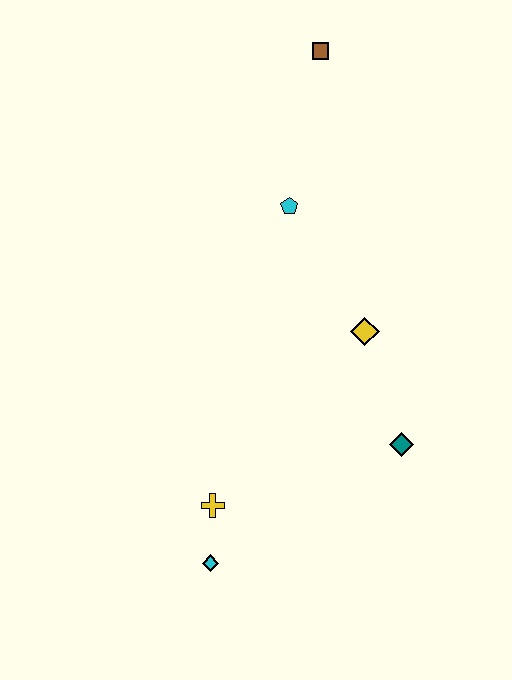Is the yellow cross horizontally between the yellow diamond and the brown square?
No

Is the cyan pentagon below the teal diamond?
No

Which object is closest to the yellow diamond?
The teal diamond is closest to the yellow diamond.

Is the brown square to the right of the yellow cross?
Yes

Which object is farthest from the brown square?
The cyan diamond is farthest from the brown square.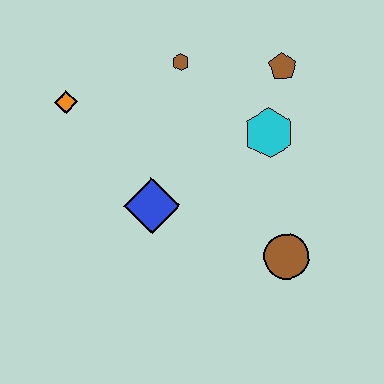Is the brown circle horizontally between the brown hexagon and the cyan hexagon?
No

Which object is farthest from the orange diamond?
The brown circle is farthest from the orange diamond.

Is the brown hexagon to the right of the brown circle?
No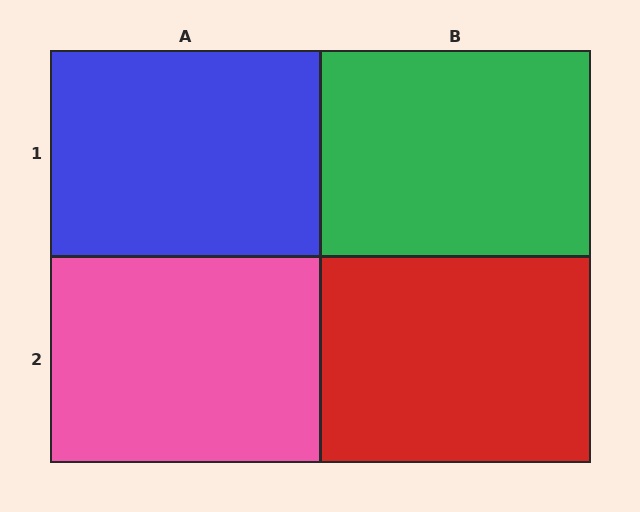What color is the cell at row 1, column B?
Green.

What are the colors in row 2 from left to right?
Pink, red.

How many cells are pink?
1 cell is pink.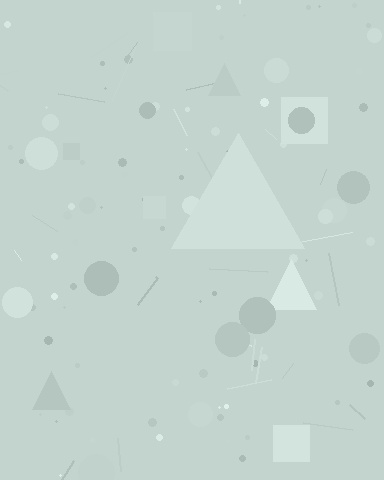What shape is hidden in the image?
A triangle is hidden in the image.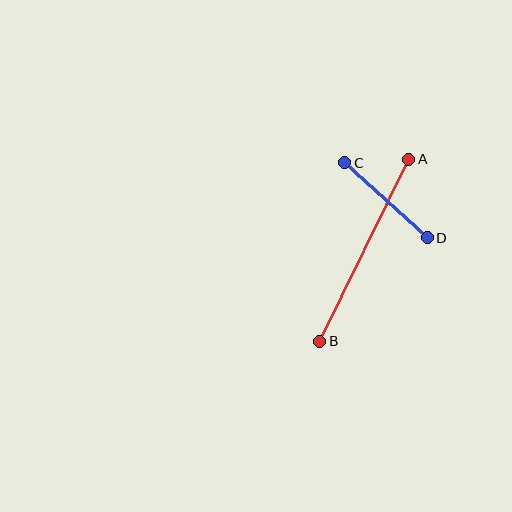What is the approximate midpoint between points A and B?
The midpoint is at approximately (364, 250) pixels.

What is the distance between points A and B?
The distance is approximately 202 pixels.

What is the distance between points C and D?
The distance is approximately 112 pixels.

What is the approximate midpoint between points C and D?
The midpoint is at approximately (386, 200) pixels.